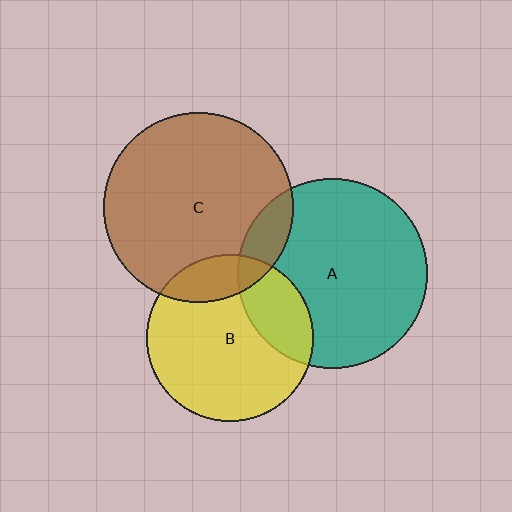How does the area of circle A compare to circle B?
Approximately 1.3 times.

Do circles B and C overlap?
Yes.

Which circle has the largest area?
Circle C (brown).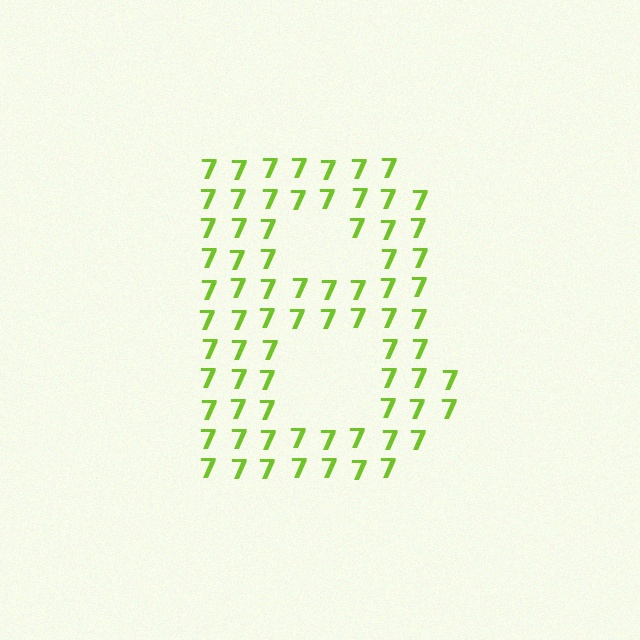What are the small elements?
The small elements are digit 7's.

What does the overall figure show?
The overall figure shows the letter B.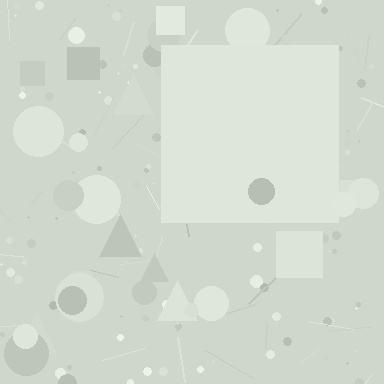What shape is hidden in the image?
A square is hidden in the image.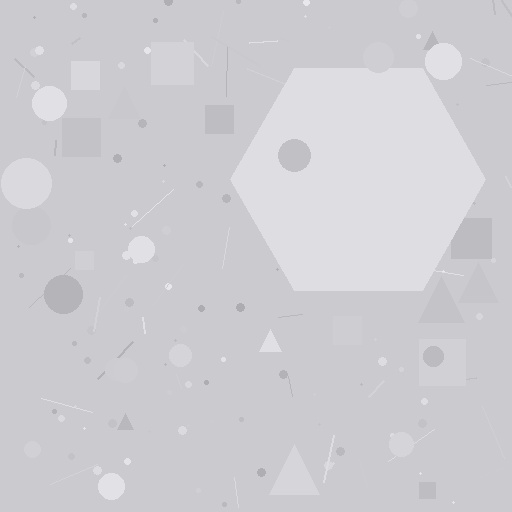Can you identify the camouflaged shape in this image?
The camouflaged shape is a hexagon.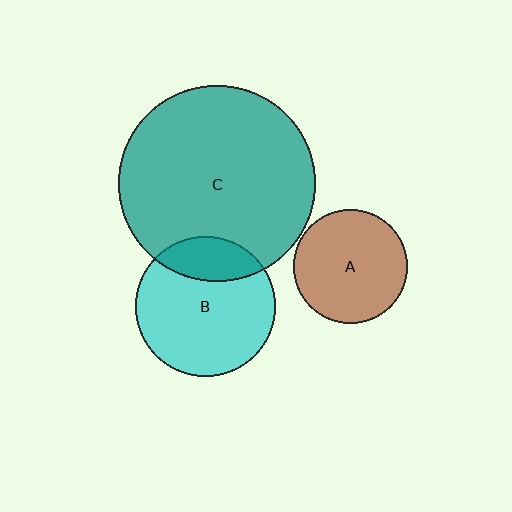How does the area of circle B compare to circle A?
Approximately 1.5 times.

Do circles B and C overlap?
Yes.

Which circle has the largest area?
Circle C (teal).